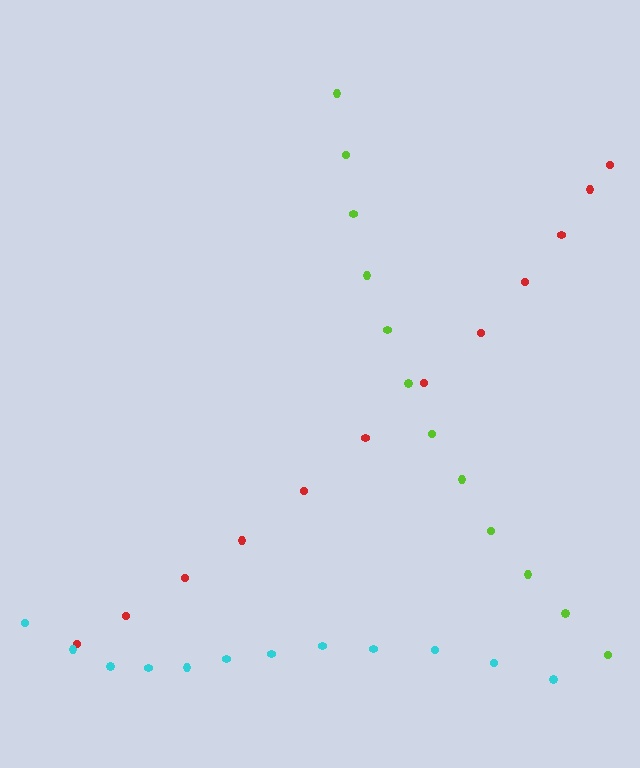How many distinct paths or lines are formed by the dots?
There are 3 distinct paths.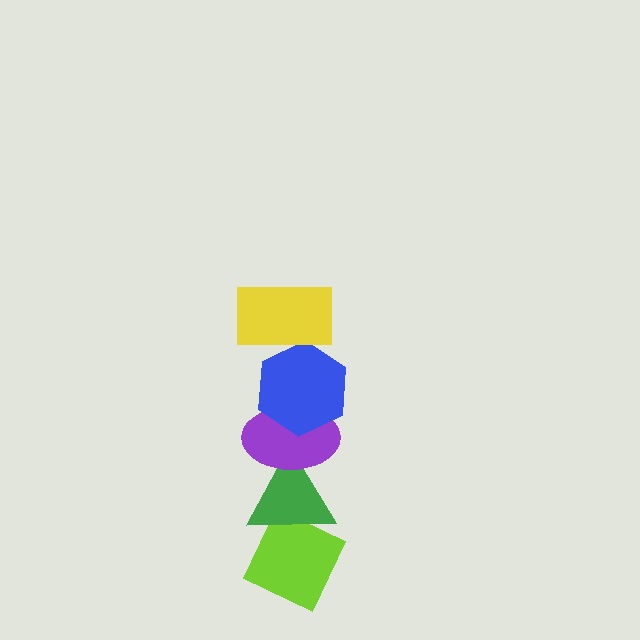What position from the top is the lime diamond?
The lime diamond is 5th from the top.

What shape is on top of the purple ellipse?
The blue hexagon is on top of the purple ellipse.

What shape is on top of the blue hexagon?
The yellow rectangle is on top of the blue hexagon.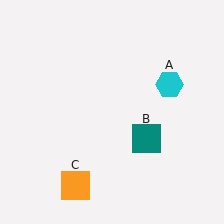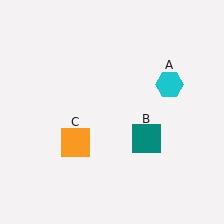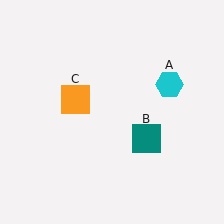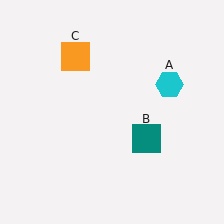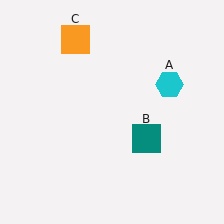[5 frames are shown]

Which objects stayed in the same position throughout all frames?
Cyan hexagon (object A) and teal square (object B) remained stationary.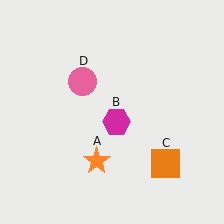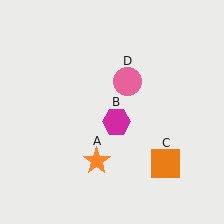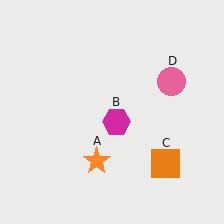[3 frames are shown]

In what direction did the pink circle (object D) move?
The pink circle (object D) moved right.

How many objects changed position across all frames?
1 object changed position: pink circle (object D).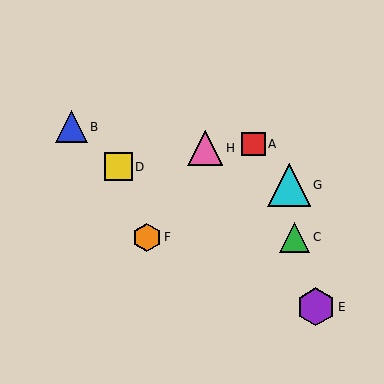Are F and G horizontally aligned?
No, F is at y≈237 and G is at y≈185.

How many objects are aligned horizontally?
2 objects (C, F) are aligned horizontally.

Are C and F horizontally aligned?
Yes, both are at y≈237.